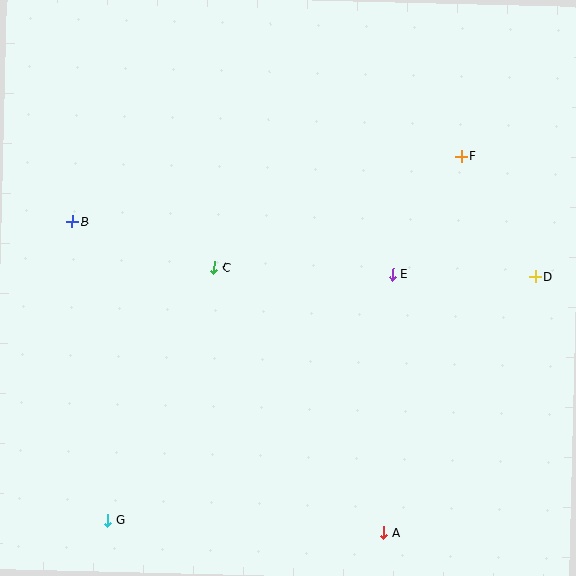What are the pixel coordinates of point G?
Point G is at (108, 520).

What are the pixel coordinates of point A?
Point A is at (384, 533).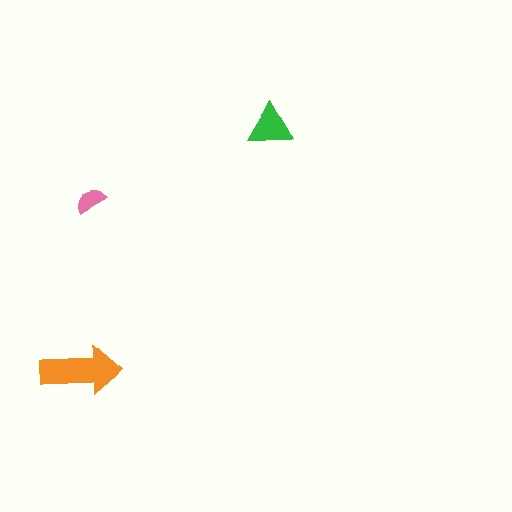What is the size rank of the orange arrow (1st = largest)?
1st.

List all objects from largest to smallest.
The orange arrow, the green triangle, the pink semicircle.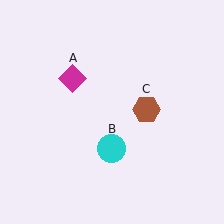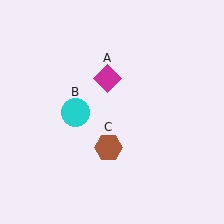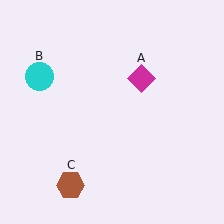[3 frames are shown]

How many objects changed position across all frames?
3 objects changed position: magenta diamond (object A), cyan circle (object B), brown hexagon (object C).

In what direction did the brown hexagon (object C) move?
The brown hexagon (object C) moved down and to the left.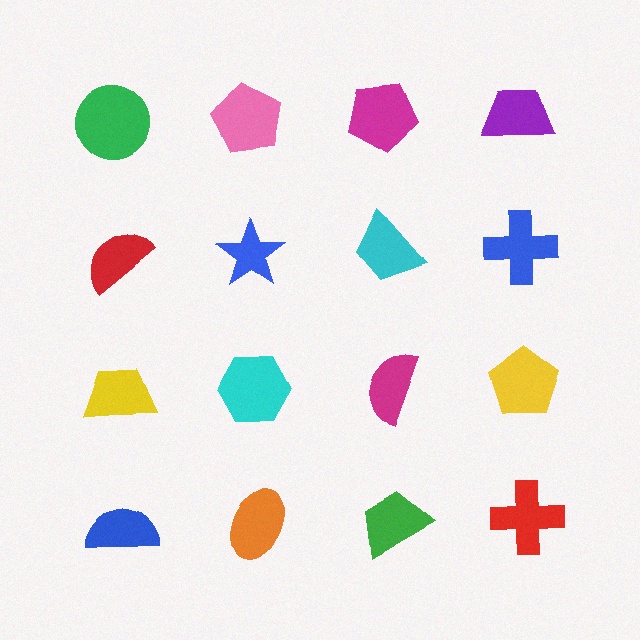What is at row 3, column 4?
A yellow pentagon.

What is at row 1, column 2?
A pink pentagon.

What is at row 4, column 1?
A blue semicircle.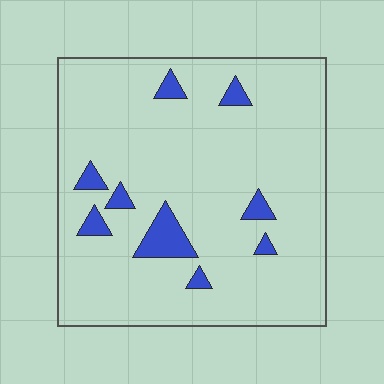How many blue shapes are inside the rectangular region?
9.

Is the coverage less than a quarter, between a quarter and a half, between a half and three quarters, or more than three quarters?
Less than a quarter.